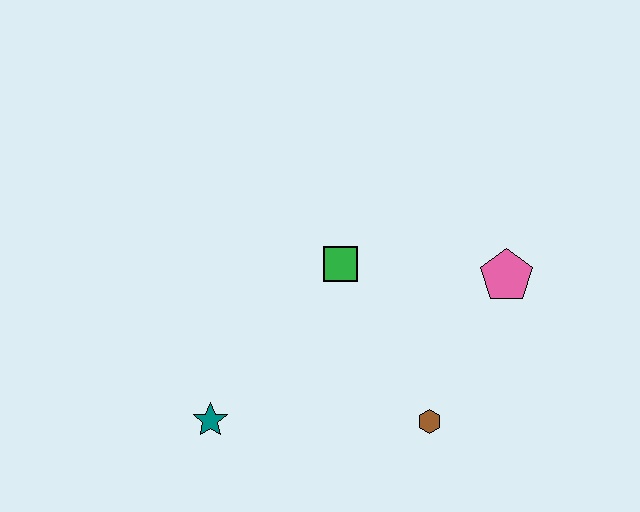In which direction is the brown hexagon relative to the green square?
The brown hexagon is below the green square.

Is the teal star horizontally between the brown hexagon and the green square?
No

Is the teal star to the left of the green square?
Yes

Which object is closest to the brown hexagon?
The pink pentagon is closest to the brown hexagon.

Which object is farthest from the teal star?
The pink pentagon is farthest from the teal star.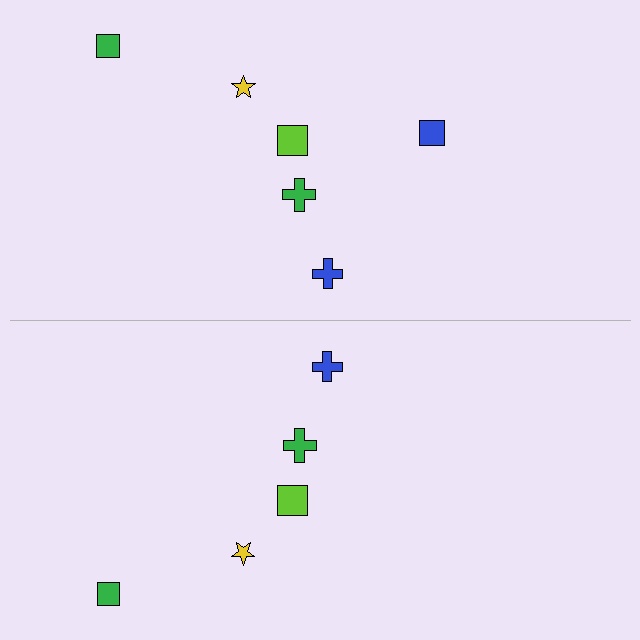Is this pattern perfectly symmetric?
No, the pattern is not perfectly symmetric. A blue square is missing from the bottom side.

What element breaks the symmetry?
A blue square is missing from the bottom side.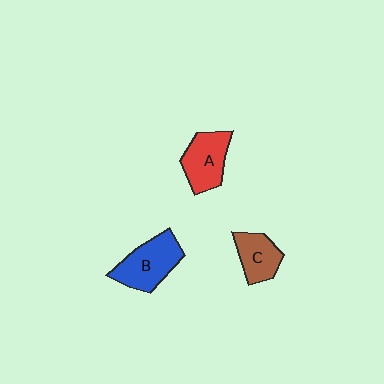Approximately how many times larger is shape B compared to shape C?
Approximately 1.5 times.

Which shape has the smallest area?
Shape C (brown).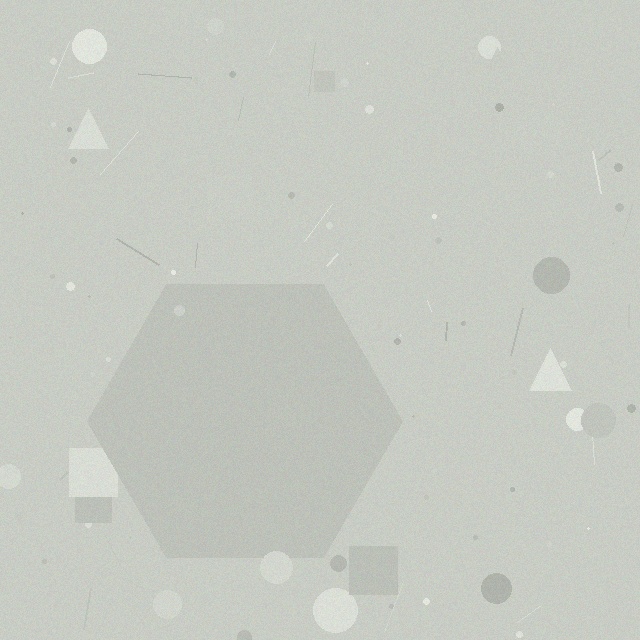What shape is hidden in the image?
A hexagon is hidden in the image.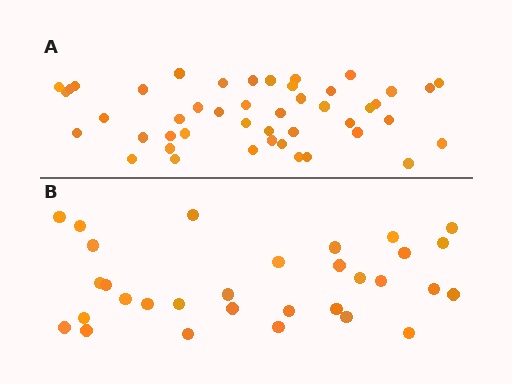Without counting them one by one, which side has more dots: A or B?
Region A (the top region) has more dots.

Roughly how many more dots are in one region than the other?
Region A has approximately 15 more dots than region B.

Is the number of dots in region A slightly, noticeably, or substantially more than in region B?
Region A has substantially more. The ratio is roughly 1.5 to 1.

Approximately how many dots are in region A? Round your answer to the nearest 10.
About 50 dots. (The exact count is 46, which rounds to 50.)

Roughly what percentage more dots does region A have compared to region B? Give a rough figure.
About 50% more.